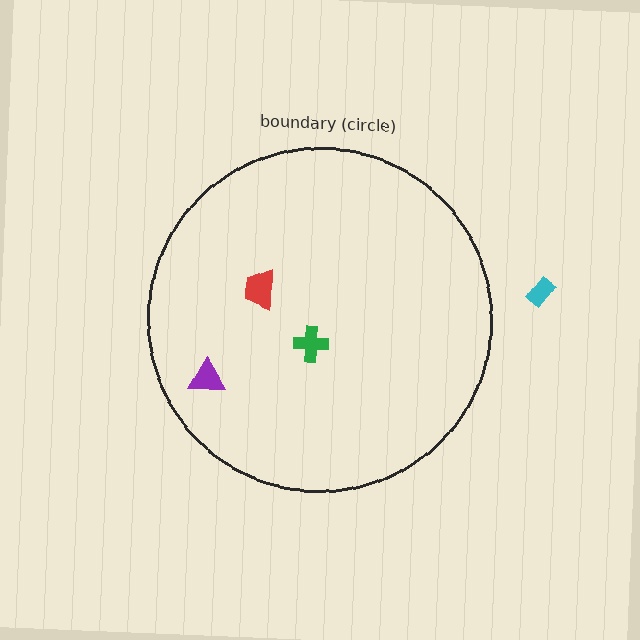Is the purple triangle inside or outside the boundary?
Inside.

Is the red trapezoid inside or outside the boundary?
Inside.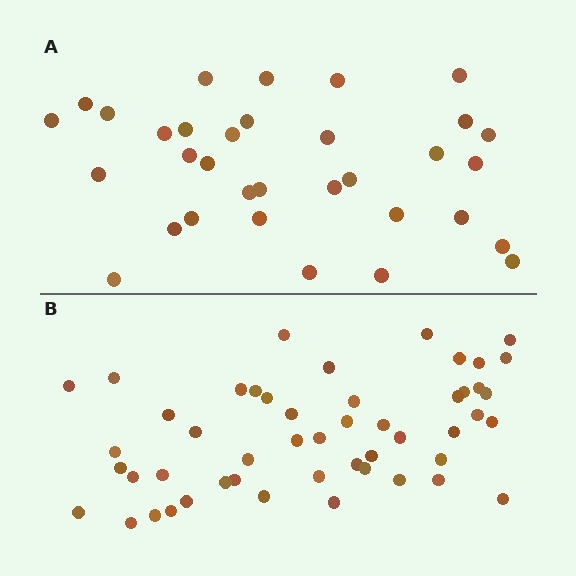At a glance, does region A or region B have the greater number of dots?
Region B (the bottom region) has more dots.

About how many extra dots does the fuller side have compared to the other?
Region B has approximately 15 more dots than region A.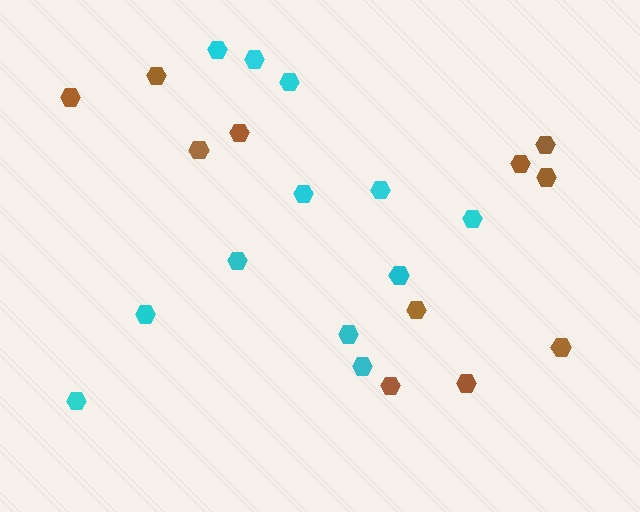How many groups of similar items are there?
There are 2 groups: one group of cyan hexagons (12) and one group of brown hexagons (11).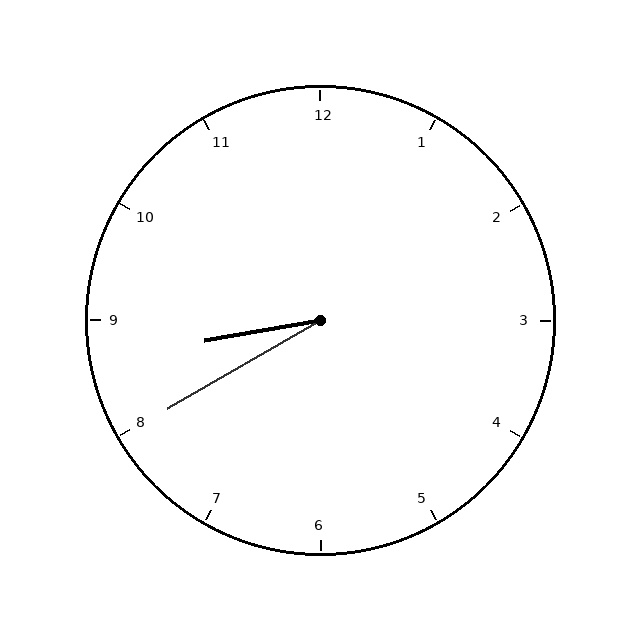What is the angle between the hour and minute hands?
Approximately 20 degrees.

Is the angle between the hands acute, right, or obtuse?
It is acute.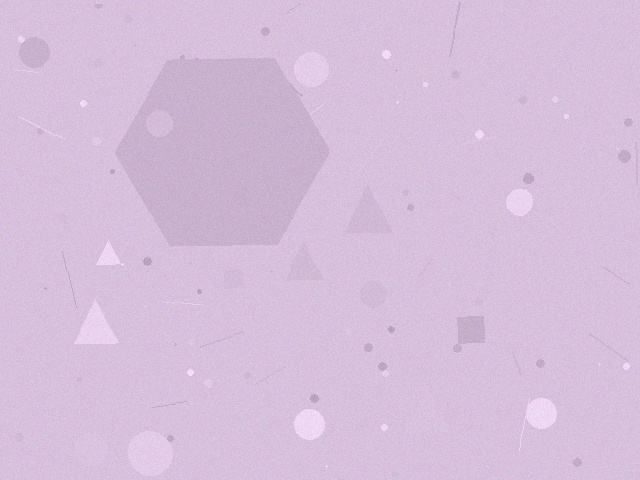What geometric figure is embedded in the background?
A hexagon is embedded in the background.